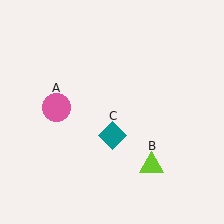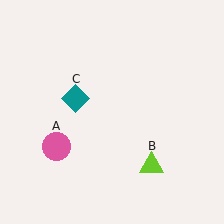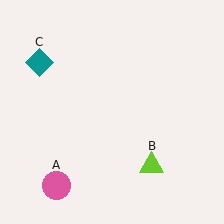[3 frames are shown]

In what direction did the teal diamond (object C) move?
The teal diamond (object C) moved up and to the left.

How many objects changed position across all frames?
2 objects changed position: pink circle (object A), teal diamond (object C).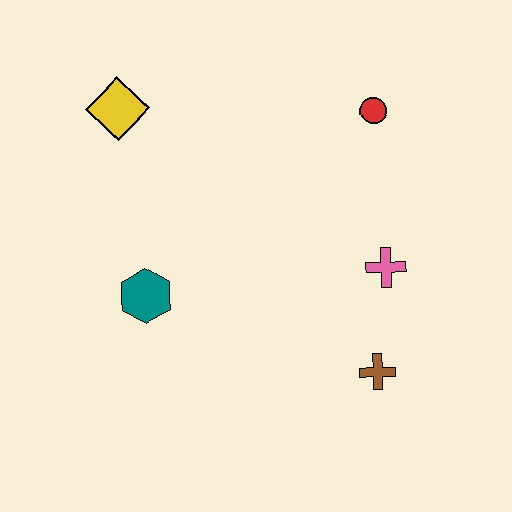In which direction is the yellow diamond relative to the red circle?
The yellow diamond is to the left of the red circle.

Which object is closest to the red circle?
The pink cross is closest to the red circle.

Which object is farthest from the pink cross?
The yellow diamond is farthest from the pink cross.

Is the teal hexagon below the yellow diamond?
Yes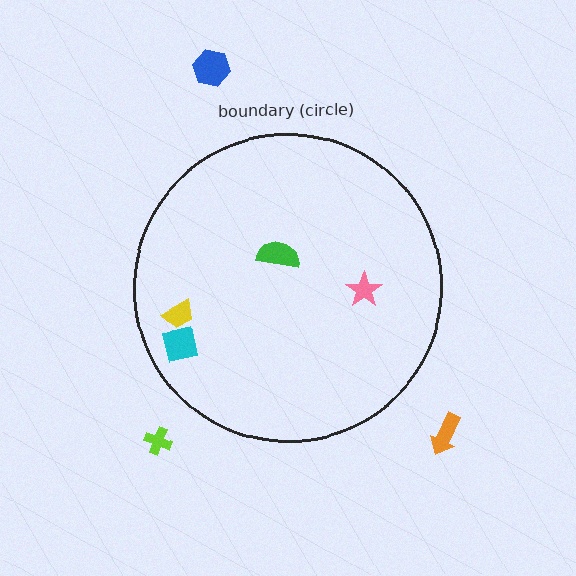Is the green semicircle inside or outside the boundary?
Inside.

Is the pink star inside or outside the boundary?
Inside.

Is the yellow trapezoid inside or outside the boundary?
Inside.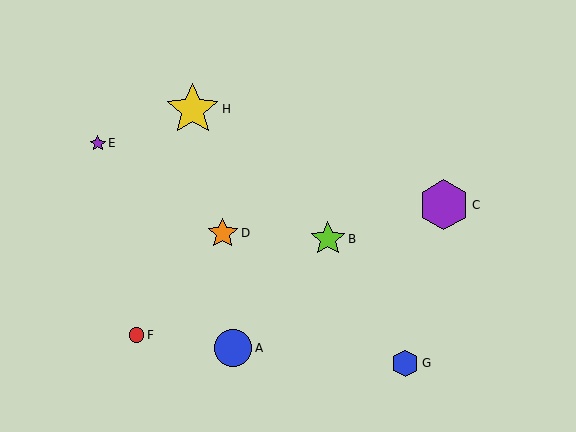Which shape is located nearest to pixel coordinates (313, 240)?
The lime star (labeled B) at (328, 239) is nearest to that location.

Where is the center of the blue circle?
The center of the blue circle is at (233, 348).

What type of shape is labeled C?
Shape C is a purple hexagon.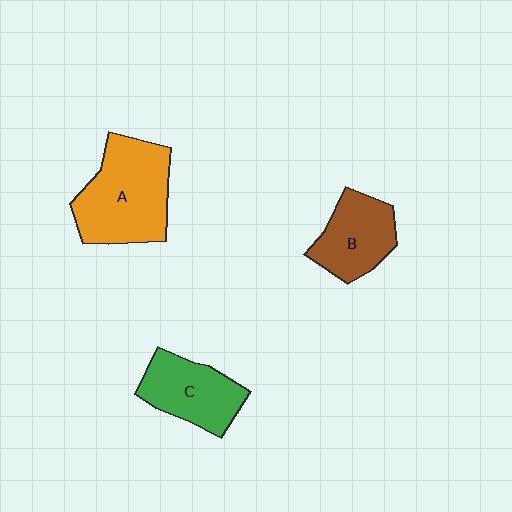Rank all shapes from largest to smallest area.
From largest to smallest: A (orange), C (green), B (brown).